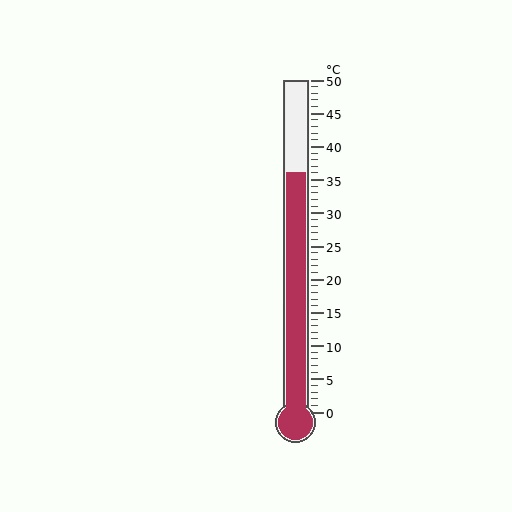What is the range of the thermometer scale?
The thermometer scale ranges from 0°C to 50°C.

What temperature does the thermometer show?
The thermometer shows approximately 36°C.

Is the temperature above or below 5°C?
The temperature is above 5°C.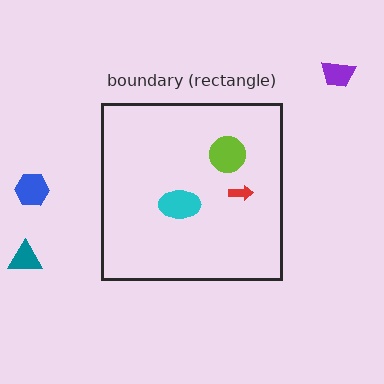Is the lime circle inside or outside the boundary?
Inside.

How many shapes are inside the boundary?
3 inside, 3 outside.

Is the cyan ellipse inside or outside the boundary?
Inside.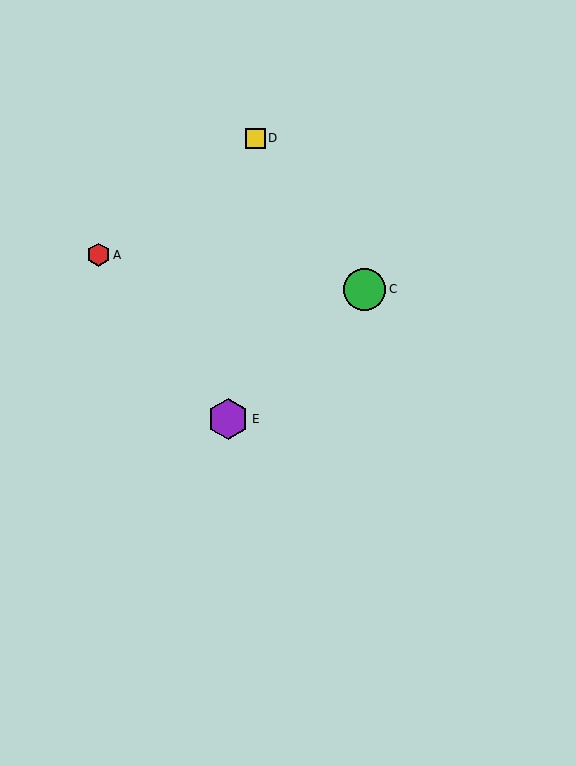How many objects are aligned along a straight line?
3 objects (B, C, E) are aligned along a straight line.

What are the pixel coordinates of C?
Object C is at (365, 289).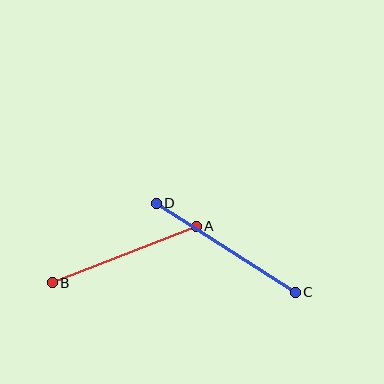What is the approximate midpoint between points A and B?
The midpoint is at approximately (124, 254) pixels.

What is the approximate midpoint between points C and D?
The midpoint is at approximately (226, 248) pixels.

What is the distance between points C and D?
The distance is approximately 165 pixels.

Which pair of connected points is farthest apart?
Points C and D are farthest apart.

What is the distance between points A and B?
The distance is approximately 155 pixels.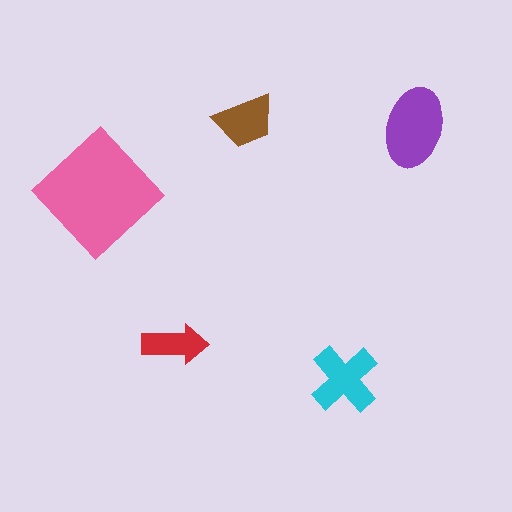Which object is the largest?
The pink diamond.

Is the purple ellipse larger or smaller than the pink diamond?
Smaller.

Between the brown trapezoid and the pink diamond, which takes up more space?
The pink diamond.